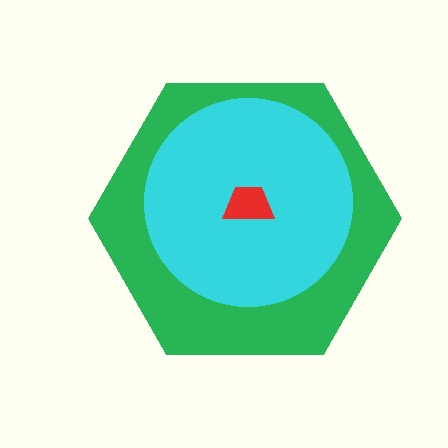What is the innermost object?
The red trapezoid.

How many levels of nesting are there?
3.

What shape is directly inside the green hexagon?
The cyan circle.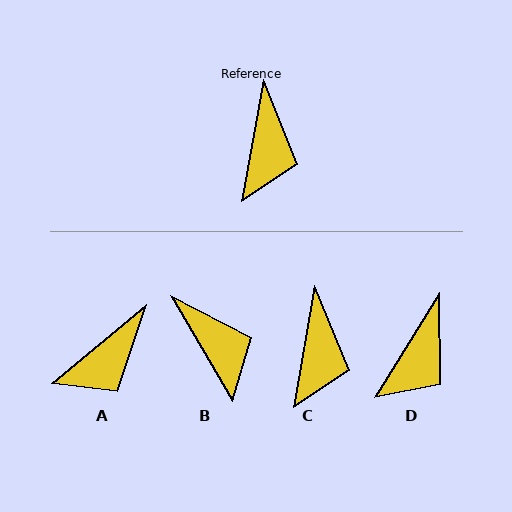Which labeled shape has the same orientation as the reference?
C.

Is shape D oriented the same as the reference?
No, it is off by about 22 degrees.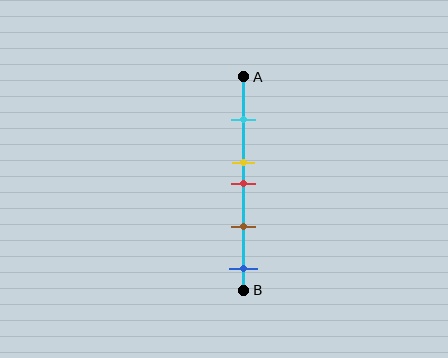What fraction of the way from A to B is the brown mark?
The brown mark is approximately 70% (0.7) of the way from A to B.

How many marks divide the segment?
There are 5 marks dividing the segment.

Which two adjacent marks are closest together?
The yellow and red marks are the closest adjacent pair.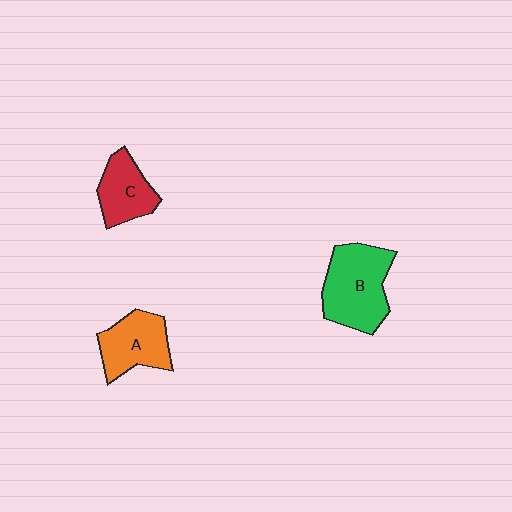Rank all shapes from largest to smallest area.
From largest to smallest: B (green), A (orange), C (red).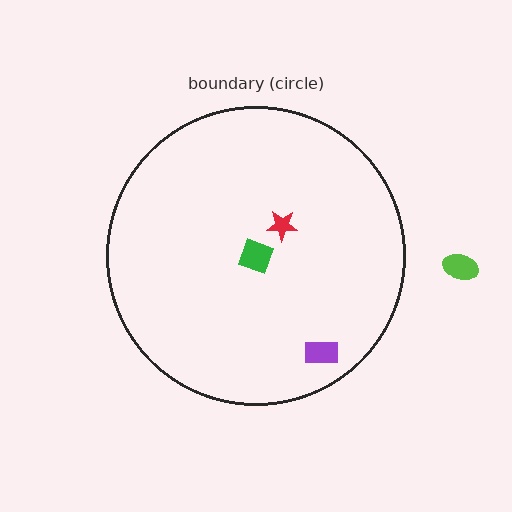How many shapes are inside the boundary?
3 inside, 1 outside.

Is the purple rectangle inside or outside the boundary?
Inside.